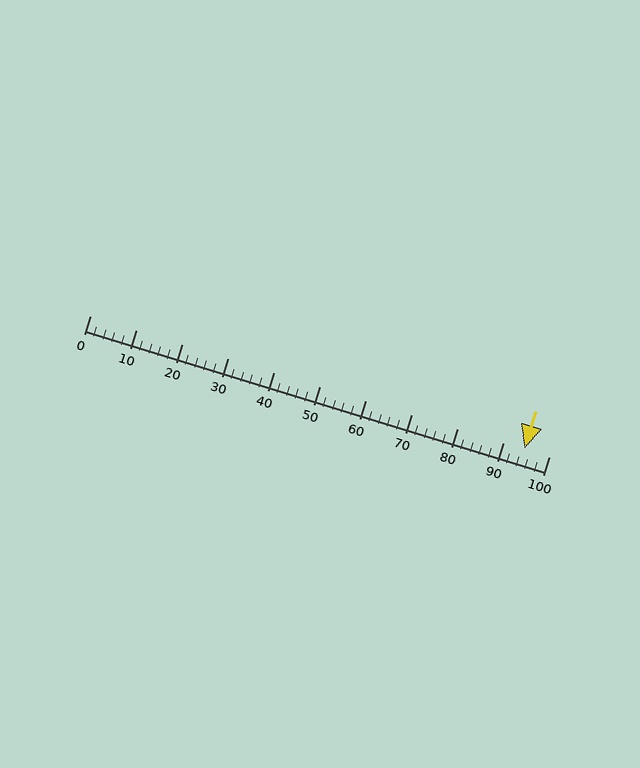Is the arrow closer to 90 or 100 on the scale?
The arrow is closer to 90.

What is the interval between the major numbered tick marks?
The major tick marks are spaced 10 units apart.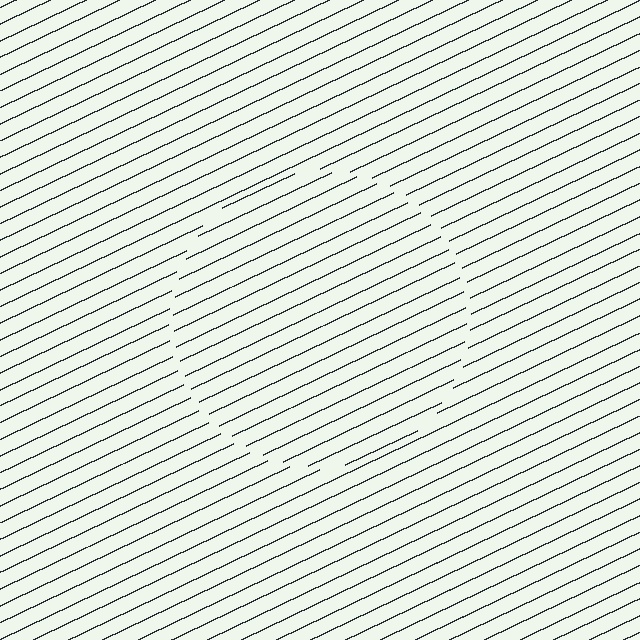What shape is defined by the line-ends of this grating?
An illusory circle. The interior of the shape contains the same grating, shifted by half a period — the contour is defined by the phase discontinuity where line-ends from the inner and outer gratings abut.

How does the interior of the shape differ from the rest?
The interior of the shape contains the same grating, shifted by half a period — the contour is defined by the phase discontinuity where line-ends from the inner and outer gratings abut.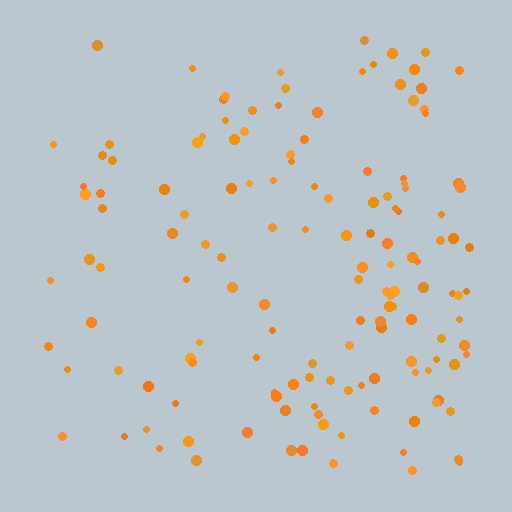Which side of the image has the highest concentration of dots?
The right.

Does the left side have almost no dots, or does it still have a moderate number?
Still a moderate number, just noticeably fewer than the right.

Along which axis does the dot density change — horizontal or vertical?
Horizontal.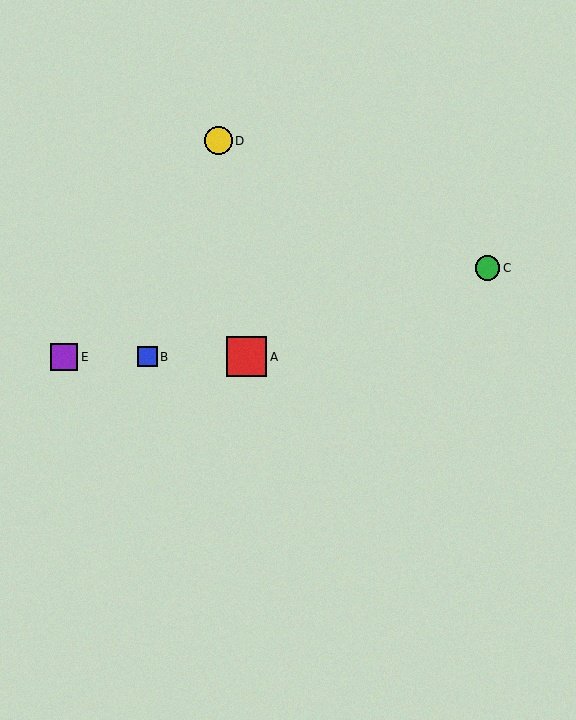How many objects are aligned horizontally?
3 objects (A, B, E) are aligned horizontally.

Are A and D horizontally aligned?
No, A is at y≈357 and D is at y≈141.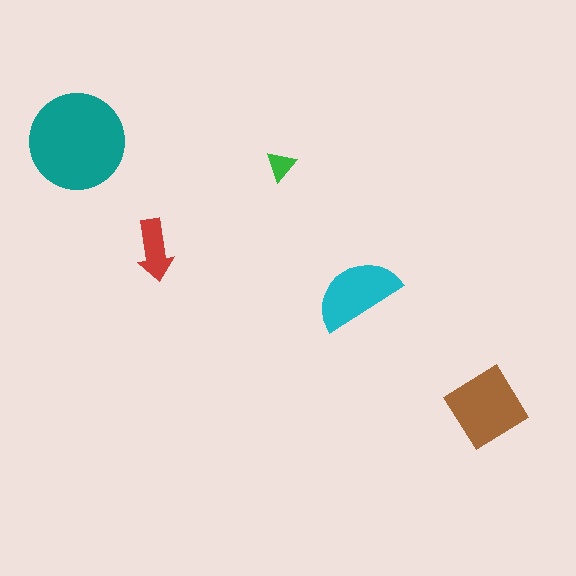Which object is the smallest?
The green triangle.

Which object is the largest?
The teal circle.